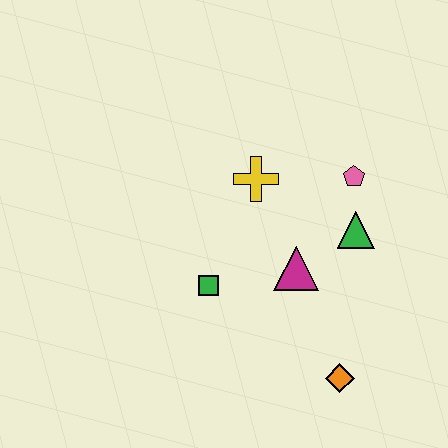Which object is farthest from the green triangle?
The green square is farthest from the green triangle.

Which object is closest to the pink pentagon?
The green triangle is closest to the pink pentagon.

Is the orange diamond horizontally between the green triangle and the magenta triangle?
Yes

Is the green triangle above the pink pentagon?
No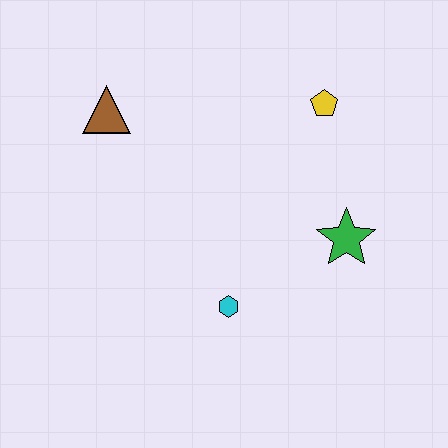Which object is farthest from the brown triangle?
The green star is farthest from the brown triangle.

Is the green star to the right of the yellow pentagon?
Yes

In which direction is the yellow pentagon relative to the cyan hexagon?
The yellow pentagon is above the cyan hexagon.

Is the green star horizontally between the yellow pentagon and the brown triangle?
No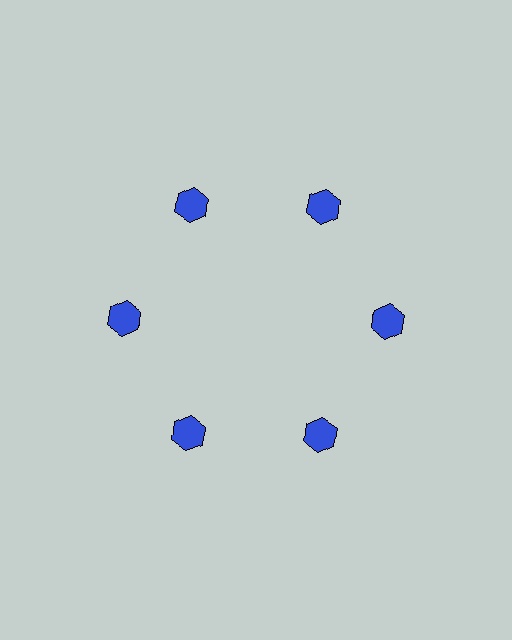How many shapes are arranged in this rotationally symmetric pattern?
There are 6 shapes, arranged in 6 groups of 1.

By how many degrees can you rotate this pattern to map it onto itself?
The pattern maps onto itself every 60 degrees of rotation.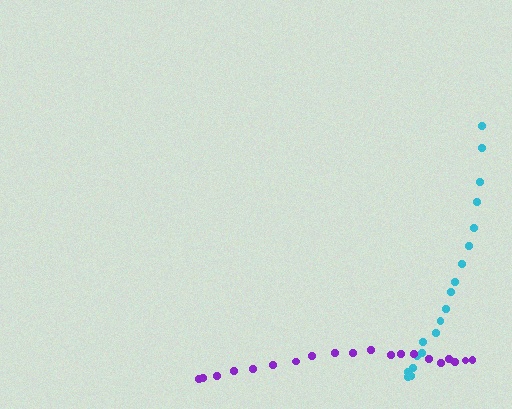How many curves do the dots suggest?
There are 2 distinct paths.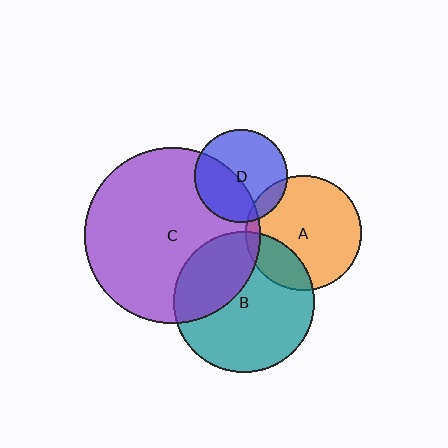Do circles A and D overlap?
Yes.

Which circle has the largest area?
Circle C (purple).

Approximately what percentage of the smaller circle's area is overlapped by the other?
Approximately 10%.